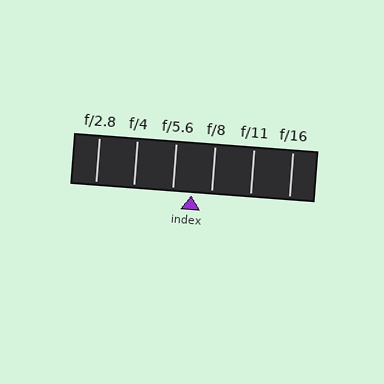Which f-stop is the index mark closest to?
The index mark is closest to f/5.6.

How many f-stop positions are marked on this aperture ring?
There are 6 f-stop positions marked.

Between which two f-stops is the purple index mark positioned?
The index mark is between f/5.6 and f/8.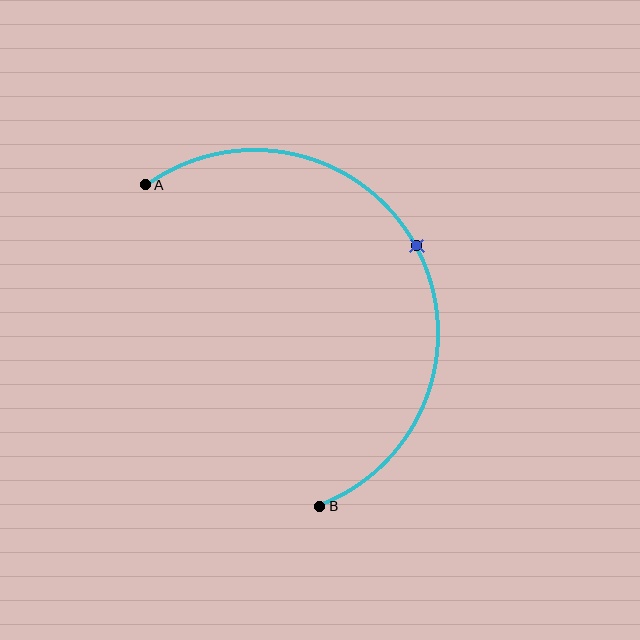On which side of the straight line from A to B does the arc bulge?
The arc bulges to the right of the straight line connecting A and B.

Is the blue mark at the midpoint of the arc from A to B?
Yes. The blue mark lies on the arc at equal arc-length from both A and B — it is the arc midpoint.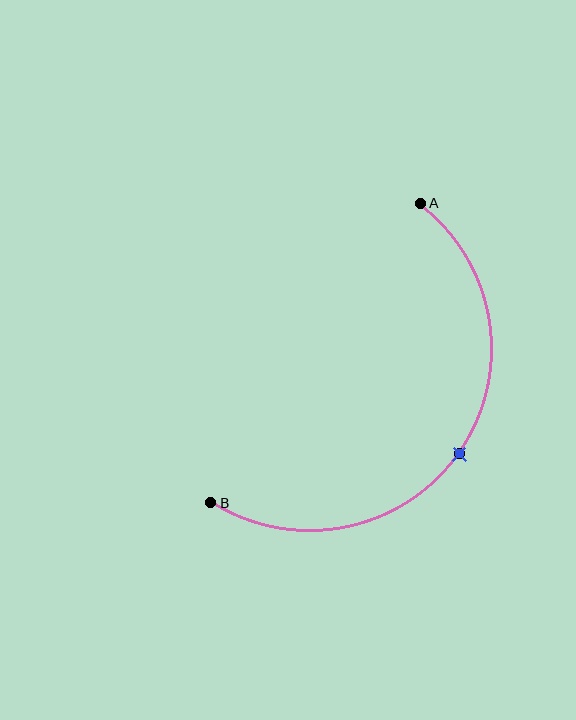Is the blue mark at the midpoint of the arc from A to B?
Yes. The blue mark lies on the arc at equal arc-length from both A and B — it is the arc midpoint.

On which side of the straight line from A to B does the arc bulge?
The arc bulges below and to the right of the straight line connecting A and B.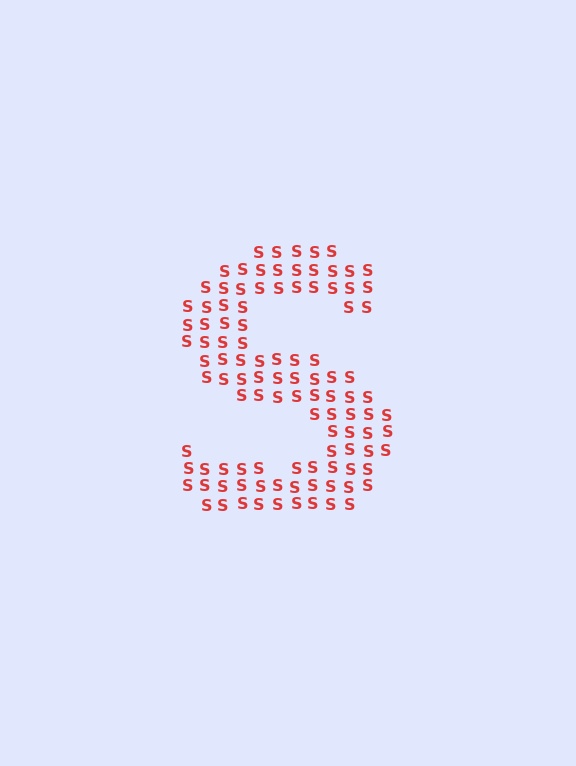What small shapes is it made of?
It is made of small letter S's.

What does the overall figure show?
The overall figure shows the letter S.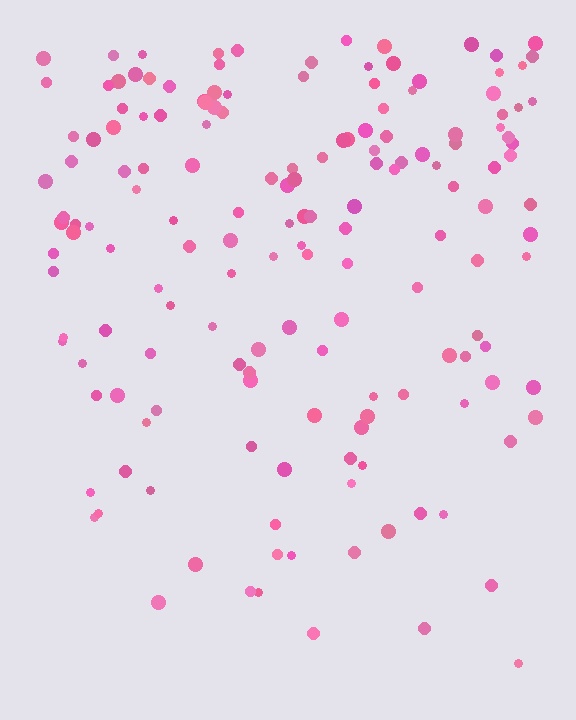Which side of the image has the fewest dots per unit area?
The bottom.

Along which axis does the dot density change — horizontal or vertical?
Vertical.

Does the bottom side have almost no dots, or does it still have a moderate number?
Still a moderate number, just noticeably fewer than the top.